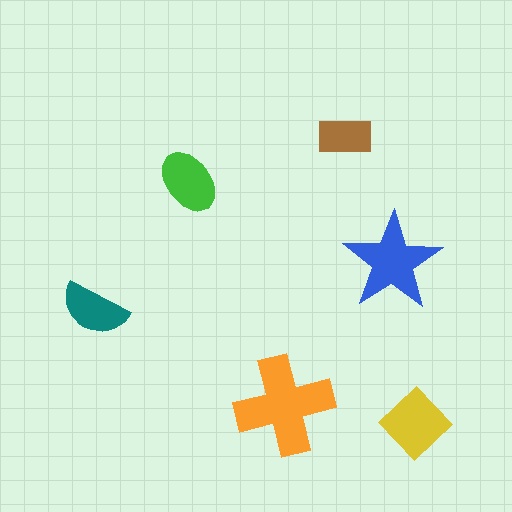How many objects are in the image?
There are 6 objects in the image.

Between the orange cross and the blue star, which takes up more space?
The orange cross.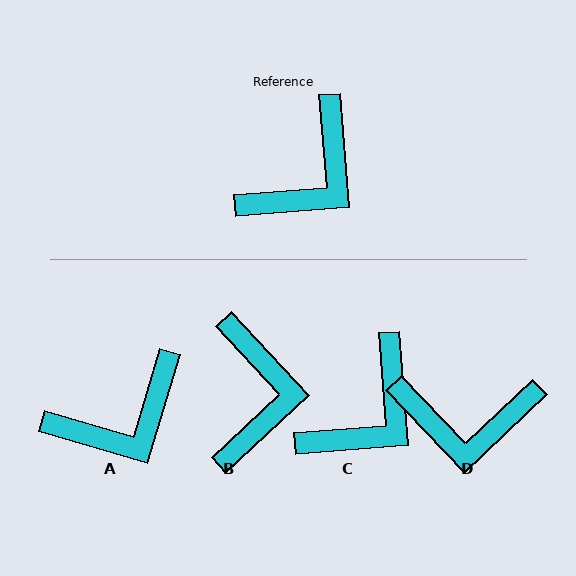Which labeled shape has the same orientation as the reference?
C.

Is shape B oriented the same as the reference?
No, it is off by about 39 degrees.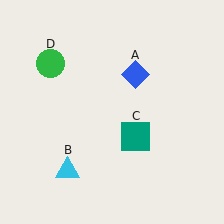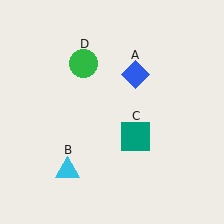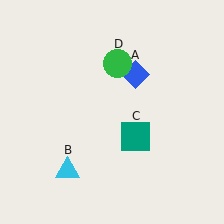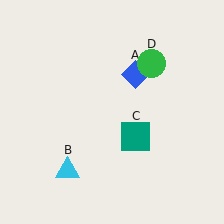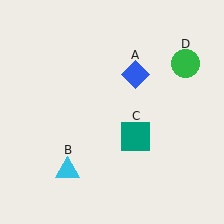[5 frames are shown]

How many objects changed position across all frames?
1 object changed position: green circle (object D).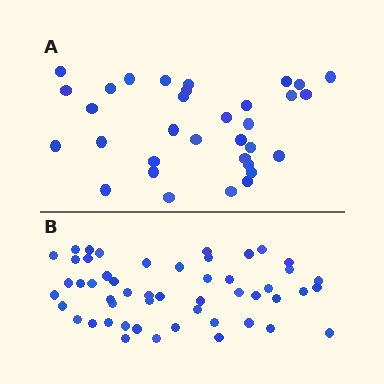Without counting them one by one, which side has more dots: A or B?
Region B (the bottom region) has more dots.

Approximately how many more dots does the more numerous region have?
Region B has approximately 20 more dots than region A.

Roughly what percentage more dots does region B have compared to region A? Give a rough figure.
About 55% more.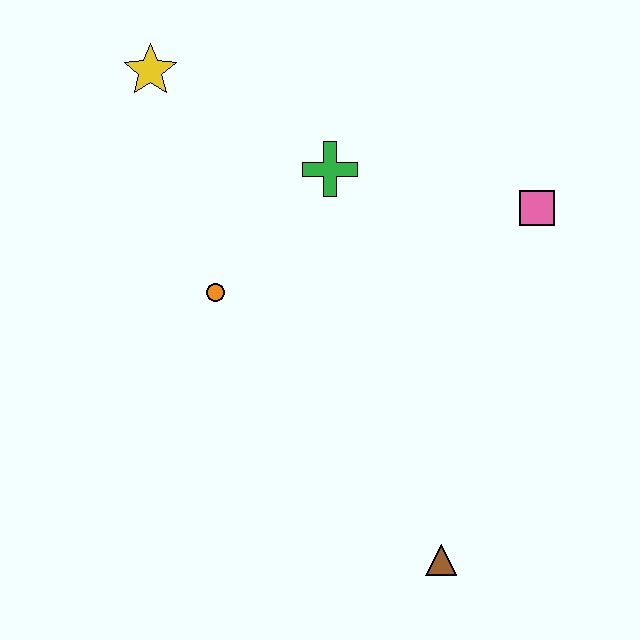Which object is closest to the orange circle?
The green cross is closest to the orange circle.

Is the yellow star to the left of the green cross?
Yes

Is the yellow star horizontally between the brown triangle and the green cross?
No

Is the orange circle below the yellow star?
Yes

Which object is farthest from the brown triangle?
The yellow star is farthest from the brown triangle.